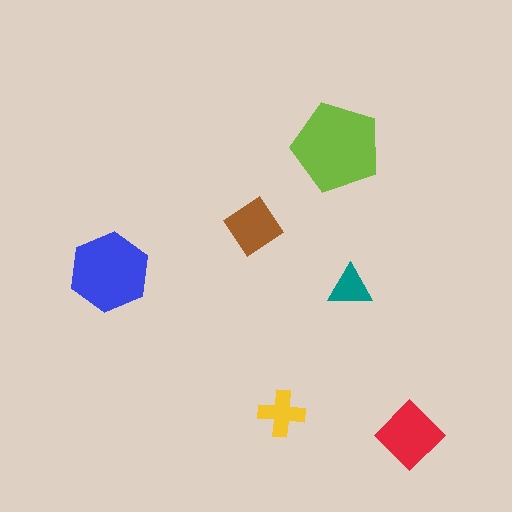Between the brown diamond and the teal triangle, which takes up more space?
The brown diamond.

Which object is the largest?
The lime pentagon.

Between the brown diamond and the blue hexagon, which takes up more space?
The blue hexagon.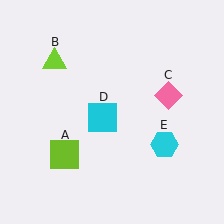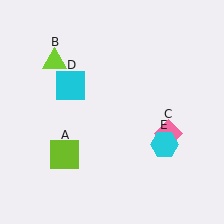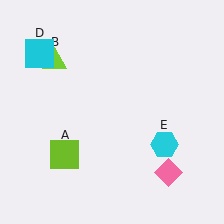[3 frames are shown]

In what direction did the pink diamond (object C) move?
The pink diamond (object C) moved down.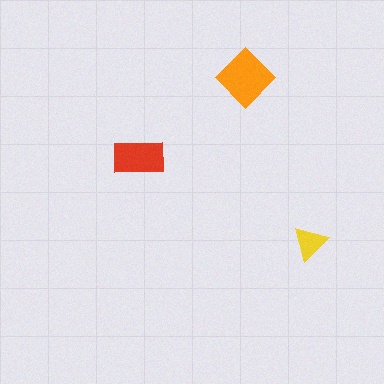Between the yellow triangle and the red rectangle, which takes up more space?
The red rectangle.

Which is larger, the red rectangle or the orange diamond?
The orange diamond.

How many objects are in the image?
There are 3 objects in the image.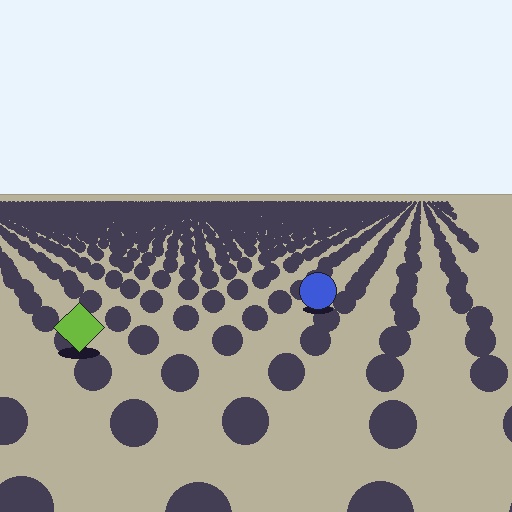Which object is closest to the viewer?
The lime diamond is closest. The texture marks near it are larger and more spread out.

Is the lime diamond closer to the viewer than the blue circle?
Yes. The lime diamond is closer — you can tell from the texture gradient: the ground texture is coarser near it.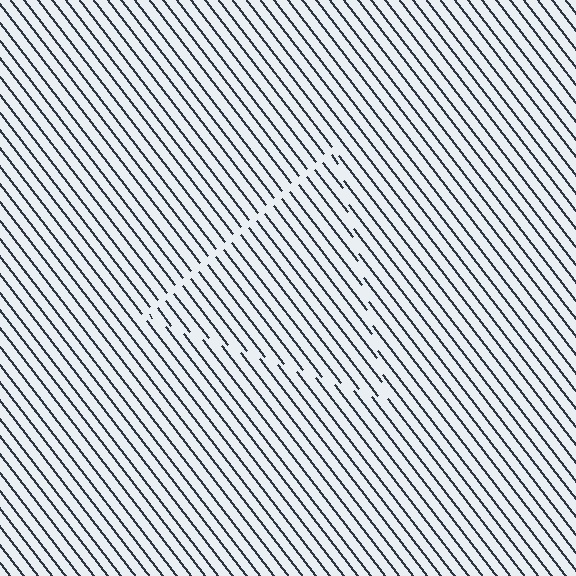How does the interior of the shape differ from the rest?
The interior of the shape contains the same grating, shifted by half a period — the contour is defined by the phase discontinuity where line-ends from the inner and outer gratings abut.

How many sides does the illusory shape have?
3 sides — the line-ends trace a triangle.